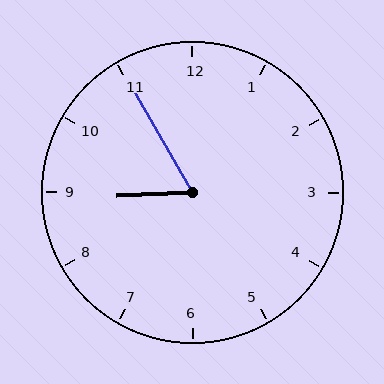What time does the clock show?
8:55.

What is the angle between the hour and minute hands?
Approximately 62 degrees.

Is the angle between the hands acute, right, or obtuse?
It is acute.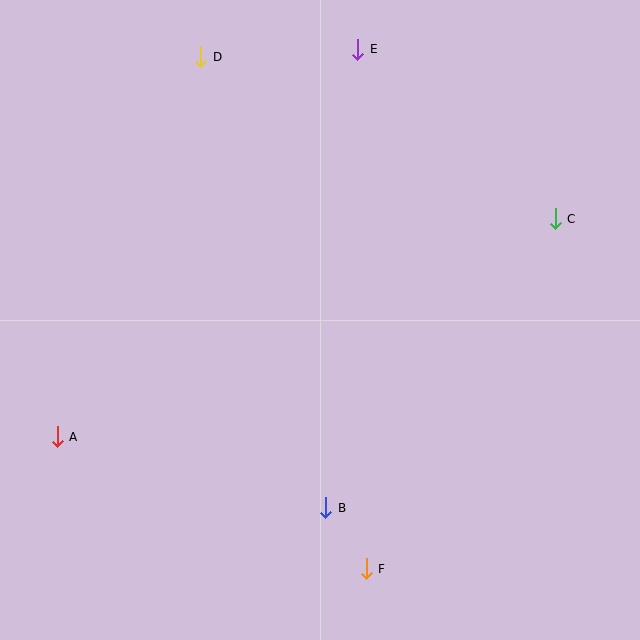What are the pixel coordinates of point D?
Point D is at (201, 57).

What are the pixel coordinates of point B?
Point B is at (326, 508).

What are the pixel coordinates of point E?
Point E is at (358, 49).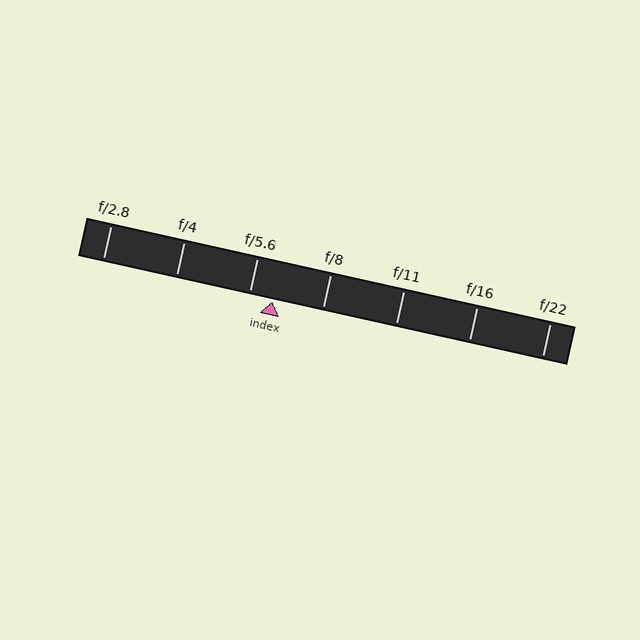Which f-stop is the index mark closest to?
The index mark is closest to f/5.6.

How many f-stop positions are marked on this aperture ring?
There are 7 f-stop positions marked.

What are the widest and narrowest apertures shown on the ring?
The widest aperture shown is f/2.8 and the narrowest is f/22.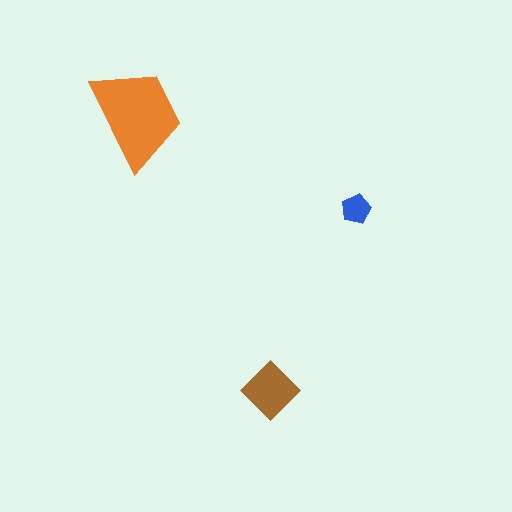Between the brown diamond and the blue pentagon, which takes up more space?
The brown diamond.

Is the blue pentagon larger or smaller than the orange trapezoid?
Smaller.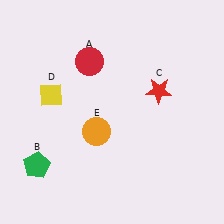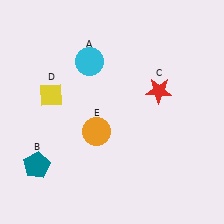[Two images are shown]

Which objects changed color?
A changed from red to cyan. B changed from green to teal.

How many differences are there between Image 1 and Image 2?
There are 2 differences between the two images.